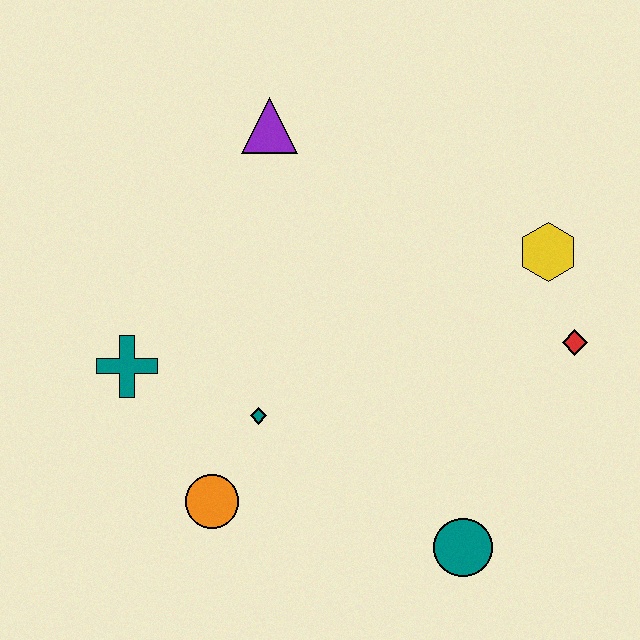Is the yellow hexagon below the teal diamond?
No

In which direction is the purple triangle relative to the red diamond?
The purple triangle is to the left of the red diamond.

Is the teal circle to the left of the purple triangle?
No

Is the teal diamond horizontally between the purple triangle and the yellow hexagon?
No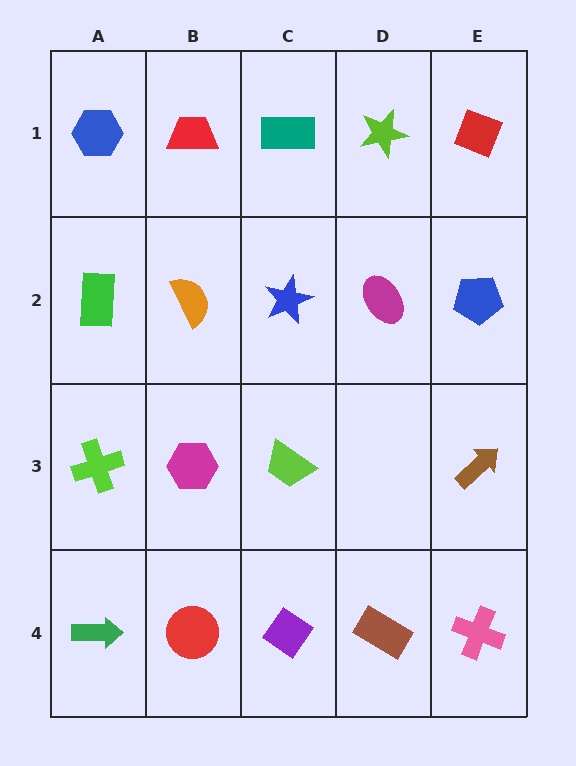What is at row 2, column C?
A blue star.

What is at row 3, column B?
A magenta hexagon.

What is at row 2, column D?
A magenta ellipse.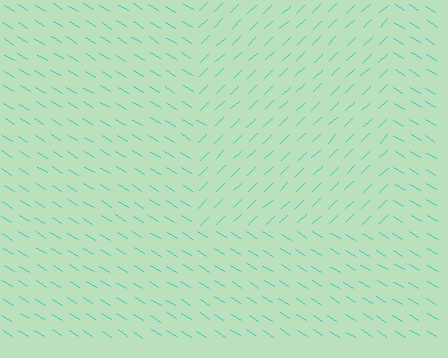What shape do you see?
I see a rectangle.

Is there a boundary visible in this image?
Yes, there is a texture boundary formed by a change in line orientation.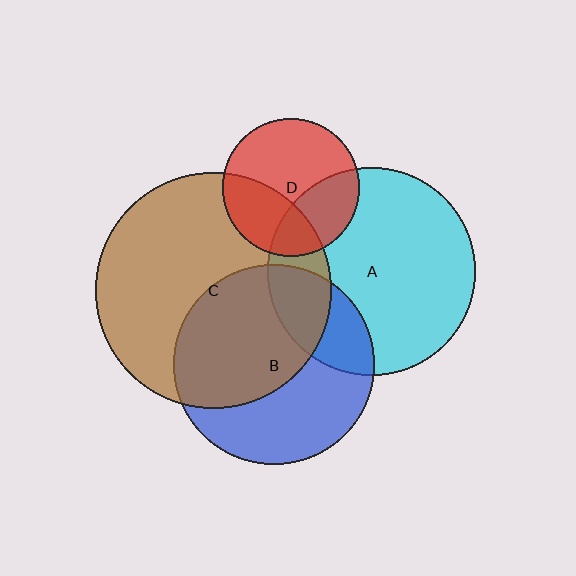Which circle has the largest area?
Circle C (brown).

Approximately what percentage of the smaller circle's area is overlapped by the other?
Approximately 20%.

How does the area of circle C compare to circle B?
Approximately 1.4 times.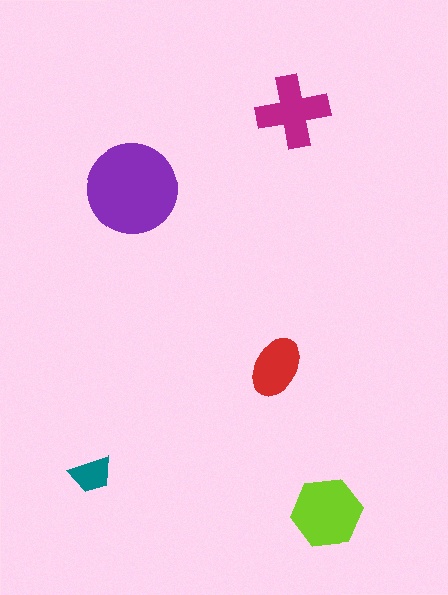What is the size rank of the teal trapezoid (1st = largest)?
5th.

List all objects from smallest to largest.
The teal trapezoid, the red ellipse, the magenta cross, the lime hexagon, the purple circle.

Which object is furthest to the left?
The teal trapezoid is leftmost.